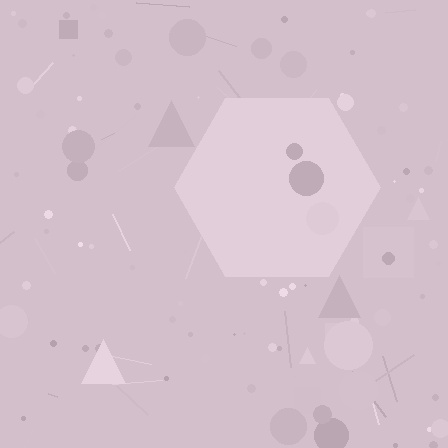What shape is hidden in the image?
A hexagon is hidden in the image.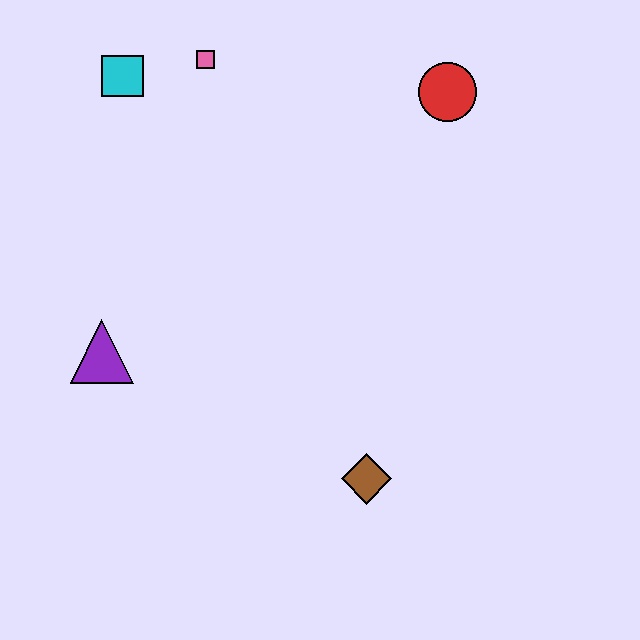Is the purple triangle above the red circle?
No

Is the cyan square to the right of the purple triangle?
Yes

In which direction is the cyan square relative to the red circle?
The cyan square is to the left of the red circle.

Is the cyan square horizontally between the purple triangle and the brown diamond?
Yes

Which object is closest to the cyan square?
The pink square is closest to the cyan square.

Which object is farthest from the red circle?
The purple triangle is farthest from the red circle.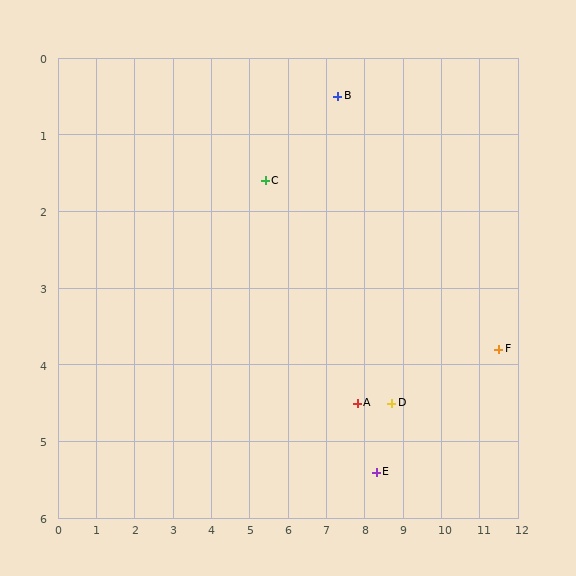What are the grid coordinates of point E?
Point E is at approximately (8.3, 5.4).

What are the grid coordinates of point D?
Point D is at approximately (8.7, 4.5).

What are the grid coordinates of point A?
Point A is at approximately (7.8, 4.5).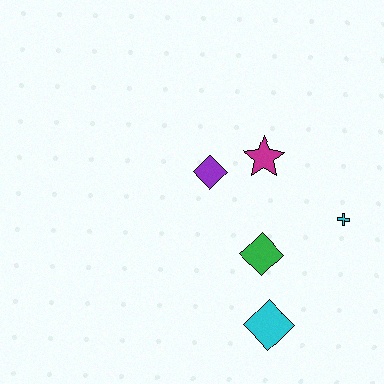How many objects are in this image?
There are 5 objects.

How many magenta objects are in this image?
There is 1 magenta object.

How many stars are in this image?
There is 1 star.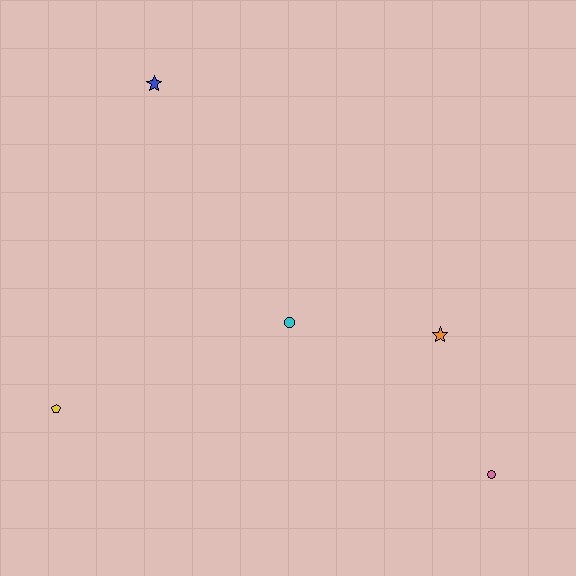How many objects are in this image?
There are 5 objects.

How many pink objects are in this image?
There is 1 pink object.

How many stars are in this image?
There are 2 stars.